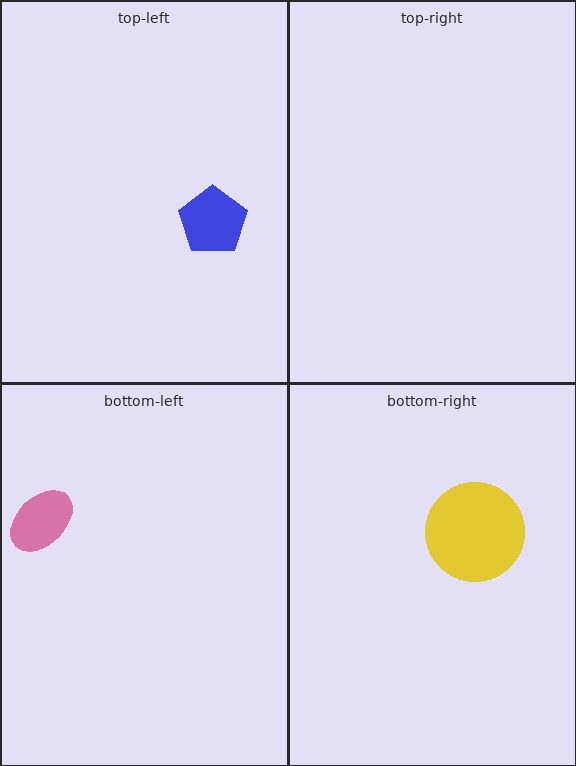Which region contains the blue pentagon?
The top-left region.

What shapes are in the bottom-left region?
The pink ellipse.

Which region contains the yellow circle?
The bottom-right region.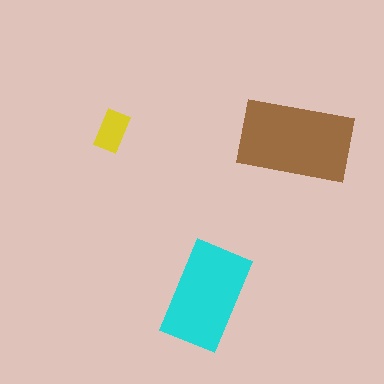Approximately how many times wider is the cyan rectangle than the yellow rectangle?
About 2.5 times wider.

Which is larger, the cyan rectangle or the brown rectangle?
The brown one.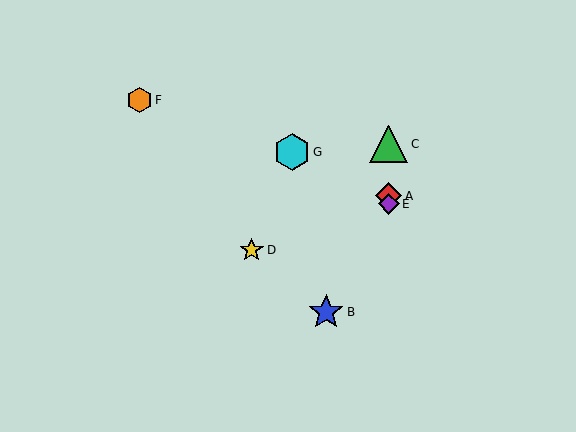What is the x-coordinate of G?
Object G is at x≈292.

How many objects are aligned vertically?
3 objects (A, C, E) are aligned vertically.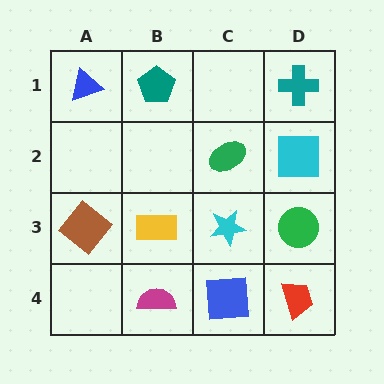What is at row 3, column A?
A brown diamond.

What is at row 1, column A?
A blue triangle.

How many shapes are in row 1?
3 shapes.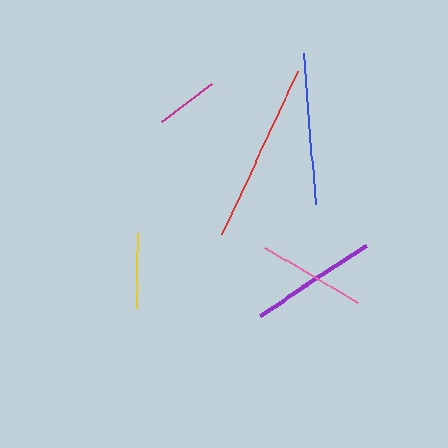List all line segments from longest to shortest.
From longest to shortest: red, blue, purple, pink, yellow, magenta.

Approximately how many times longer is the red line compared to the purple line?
The red line is approximately 1.4 times the length of the purple line.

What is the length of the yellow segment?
The yellow segment is approximately 75 pixels long.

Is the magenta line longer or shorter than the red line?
The red line is longer than the magenta line.